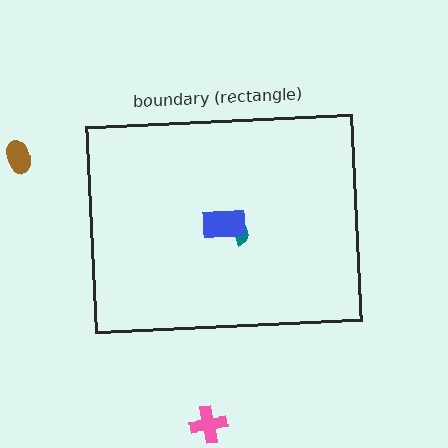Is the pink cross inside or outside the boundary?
Outside.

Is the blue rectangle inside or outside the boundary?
Inside.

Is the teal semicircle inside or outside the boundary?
Inside.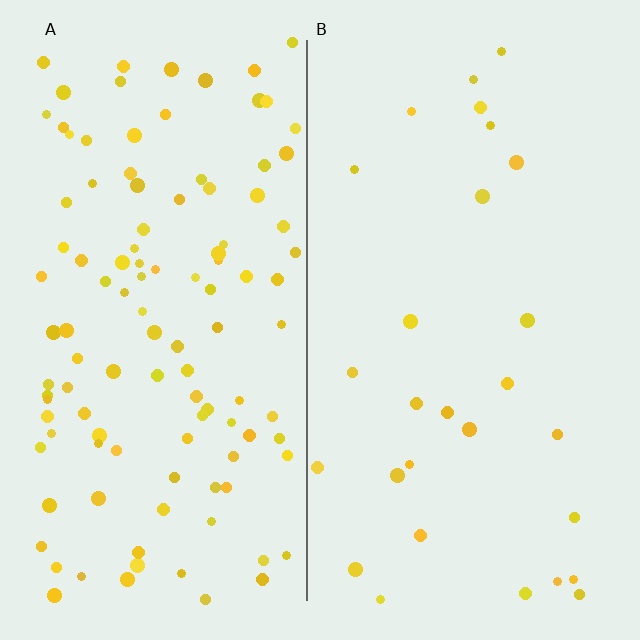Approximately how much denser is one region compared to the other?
Approximately 4.1× — region A over region B.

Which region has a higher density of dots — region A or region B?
A (the left).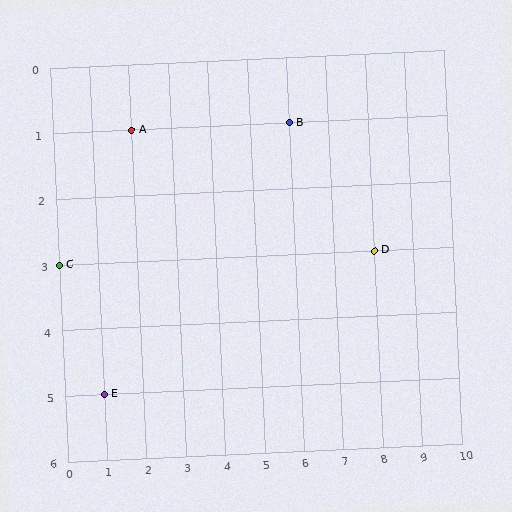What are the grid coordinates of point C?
Point C is at grid coordinates (0, 3).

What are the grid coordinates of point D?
Point D is at grid coordinates (8, 3).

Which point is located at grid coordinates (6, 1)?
Point B is at (6, 1).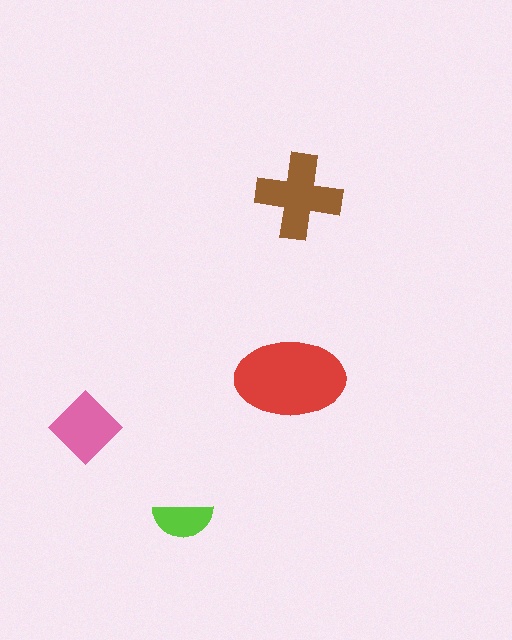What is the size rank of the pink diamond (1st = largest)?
3rd.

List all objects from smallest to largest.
The lime semicircle, the pink diamond, the brown cross, the red ellipse.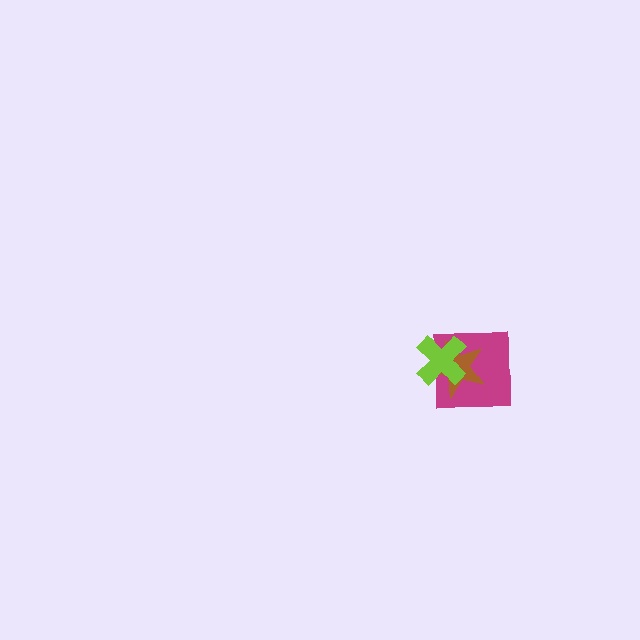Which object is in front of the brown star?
The lime cross is in front of the brown star.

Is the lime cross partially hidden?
No, no other shape covers it.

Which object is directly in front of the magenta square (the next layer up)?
The brown star is directly in front of the magenta square.